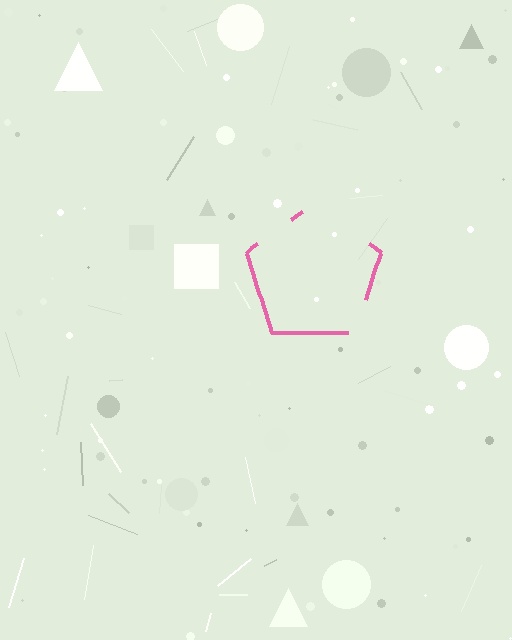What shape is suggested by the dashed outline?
The dashed outline suggests a pentagon.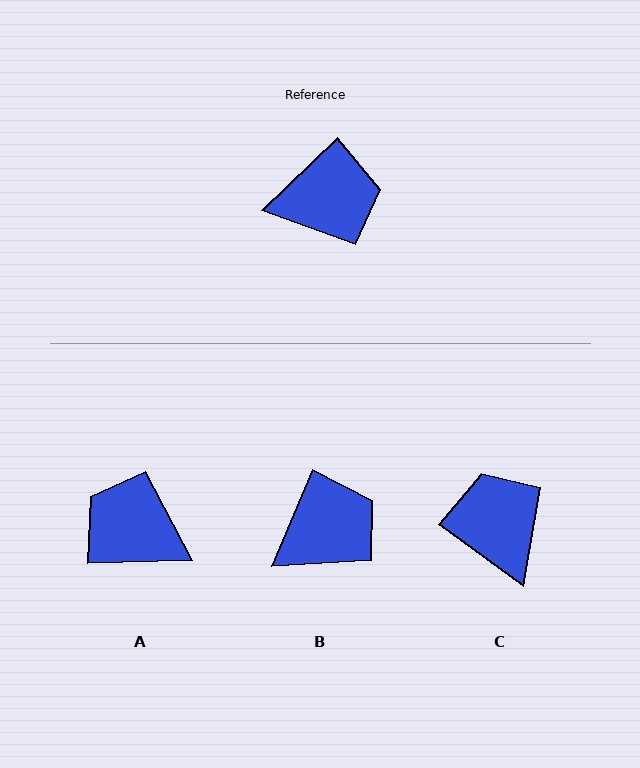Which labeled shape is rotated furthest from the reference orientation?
A, about 138 degrees away.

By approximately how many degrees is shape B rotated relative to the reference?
Approximately 23 degrees counter-clockwise.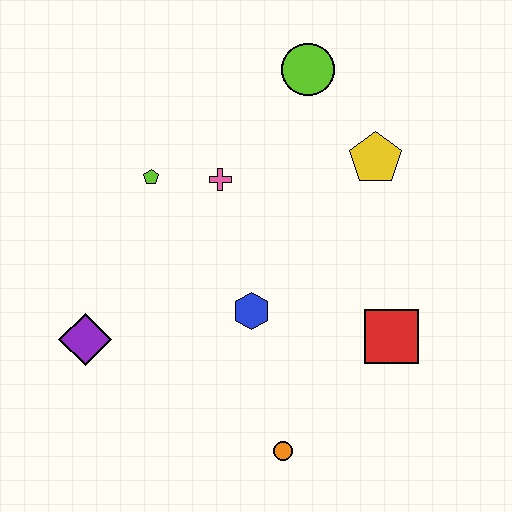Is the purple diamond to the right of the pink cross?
No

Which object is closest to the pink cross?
The lime pentagon is closest to the pink cross.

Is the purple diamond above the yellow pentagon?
No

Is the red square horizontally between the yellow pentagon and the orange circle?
No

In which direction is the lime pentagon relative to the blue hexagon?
The lime pentagon is above the blue hexagon.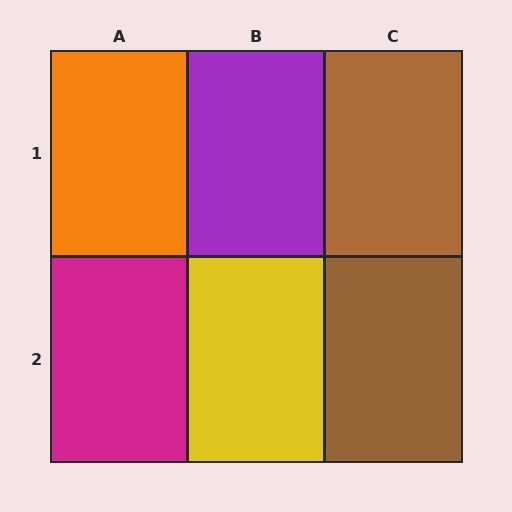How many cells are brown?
2 cells are brown.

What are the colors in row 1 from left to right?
Orange, purple, brown.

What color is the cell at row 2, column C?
Brown.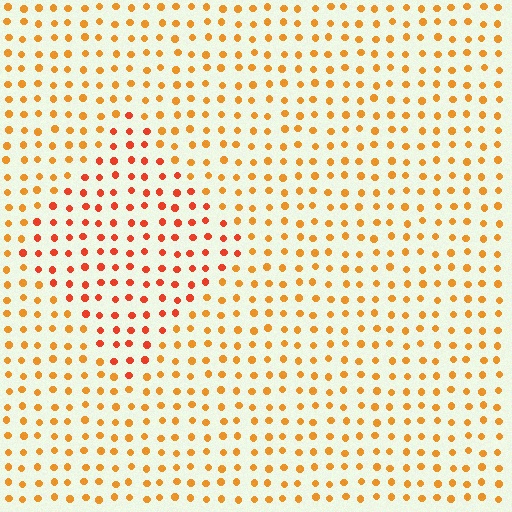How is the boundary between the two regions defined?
The boundary is defined purely by a slight shift in hue (about 26 degrees). Spacing, size, and orientation are identical on both sides.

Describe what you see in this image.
The image is filled with small orange elements in a uniform arrangement. A diamond-shaped region is visible where the elements are tinted to a slightly different hue, forming a subtle color boundary.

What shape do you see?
I see a diamond.